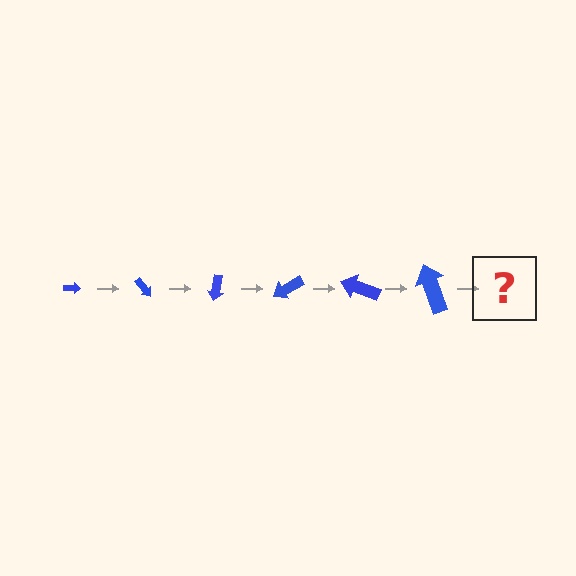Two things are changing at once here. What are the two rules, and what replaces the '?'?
The two rules are that the arrow grows larger each step and it rotates 50 degrees each step. The '?' should be an arrow, larger than the previous one and rotated 300 degrees from the start.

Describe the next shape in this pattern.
It should be an arrow, larger than the previous one and rotated 300 degrees from the start.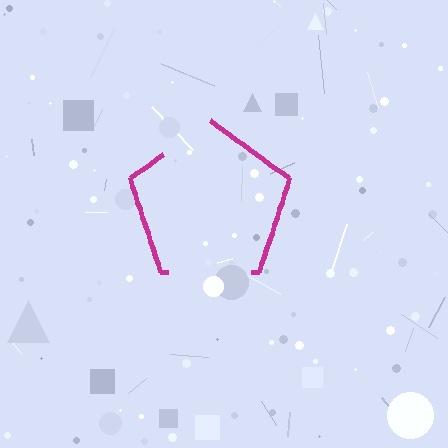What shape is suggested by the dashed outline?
The dashed outline suggests a pentagon.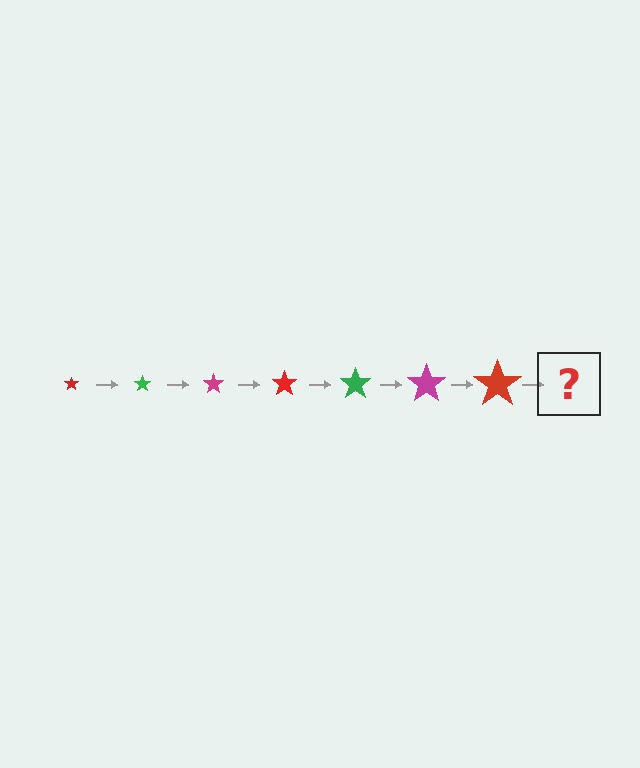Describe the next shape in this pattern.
It should be a green star, larger than the previous one.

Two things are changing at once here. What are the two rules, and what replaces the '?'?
The two rules are that the star grows larger each step and the color cycles through red, green, and magenta. The '?' should be a green star, larger than the previous one.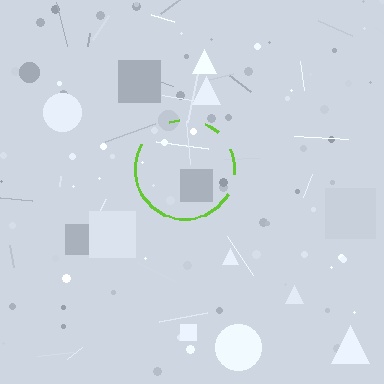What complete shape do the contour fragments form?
The contour fragments form a circle.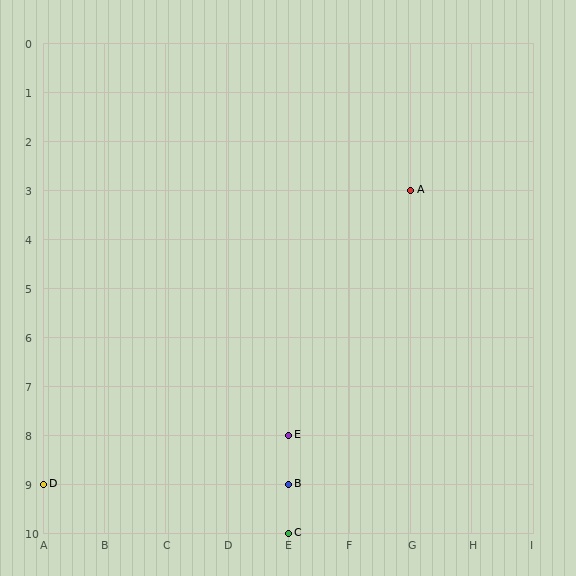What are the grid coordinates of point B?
Point B is at grid coordinates (E, 9).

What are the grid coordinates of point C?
Point C is at grid coordinates (E, 10).